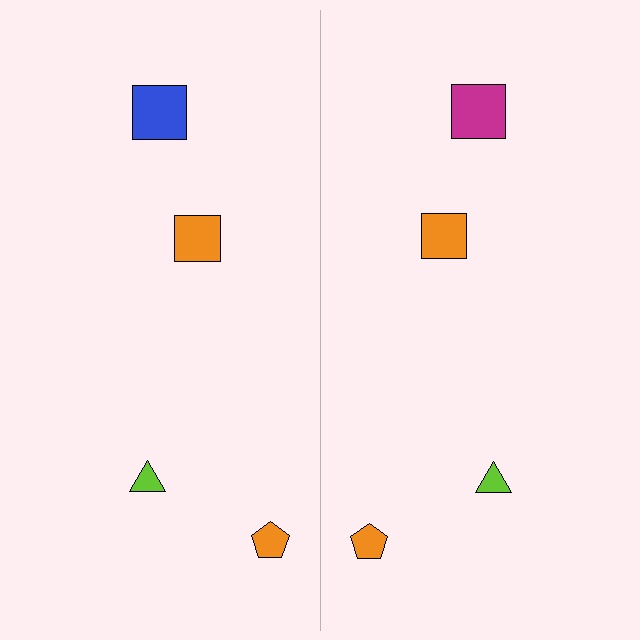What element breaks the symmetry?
The magenta square on the right side breaks the symmetry — its mirror counterpart is blue.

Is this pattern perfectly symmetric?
No, the pattern is not perfectly symmetric. The magenta square on the right side breaks the symmetry — its mirror counterpart is blue.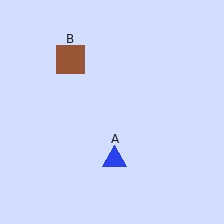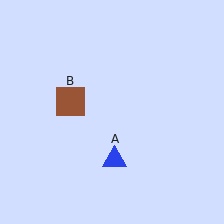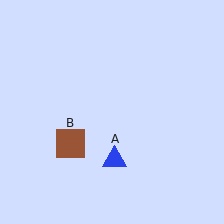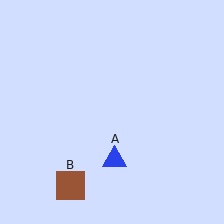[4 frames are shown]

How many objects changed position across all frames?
1 object changed position: brown square (object B).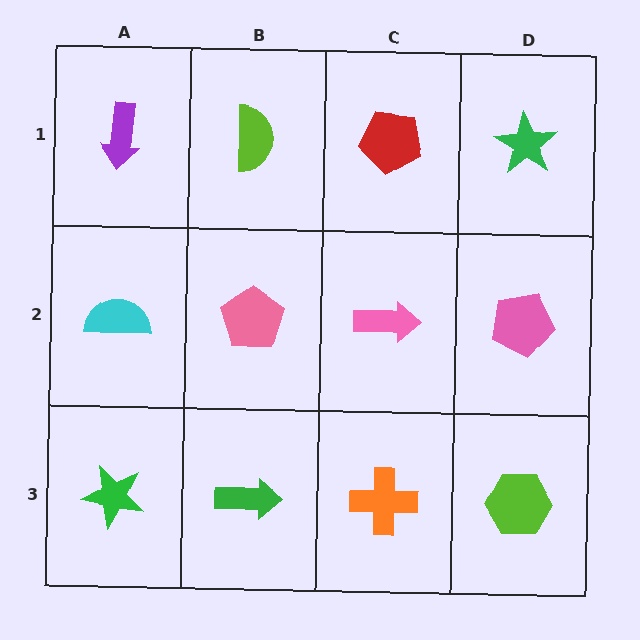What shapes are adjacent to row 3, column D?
A pink pentagon (row 2, column D), an orange cross (row 3, column C).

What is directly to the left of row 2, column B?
A cyan semicircle.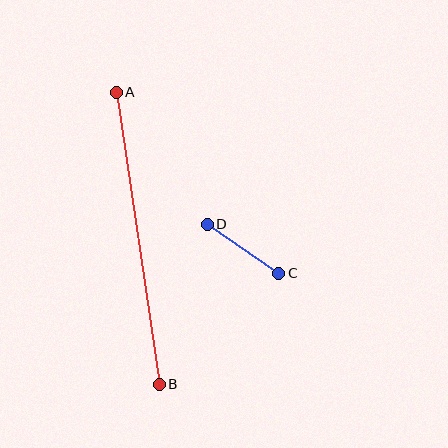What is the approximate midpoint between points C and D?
The midpoint is at approximately (243, 249) pixels.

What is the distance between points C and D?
The distance is approximately 87 pixels.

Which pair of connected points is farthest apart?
Points A and B are farthest apart.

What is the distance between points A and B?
The distance is approximately 295 pixels.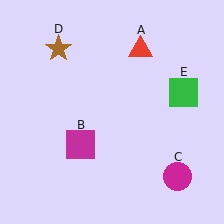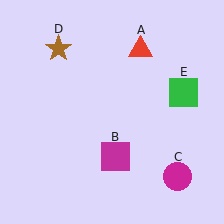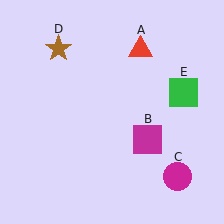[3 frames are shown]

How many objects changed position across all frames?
1 object changed position: magenta square (object B).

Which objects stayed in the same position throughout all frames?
Red triangle (object A) and magenta circle (object C) and brown star (object D) and green square (object E) remained stationary.